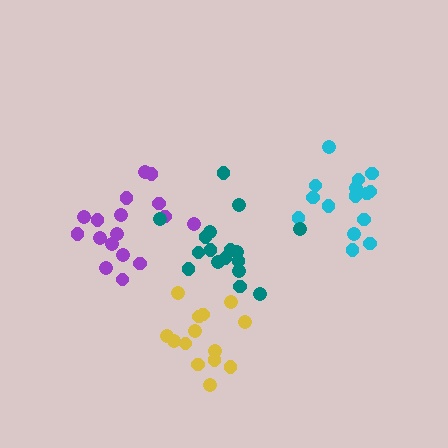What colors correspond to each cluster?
The clusters are colored: cyan, purple, yellow, teal.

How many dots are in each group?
Group 1: 15 dots, Group 2: 17 dots, Group 3: 14 dots, Group 4: 17 dots (63 total).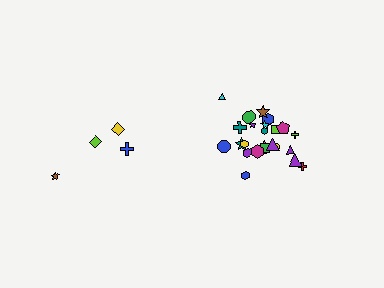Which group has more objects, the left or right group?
The right group.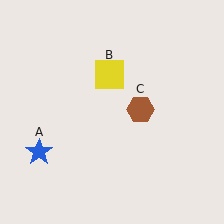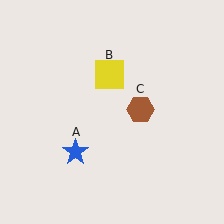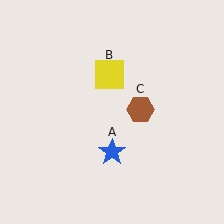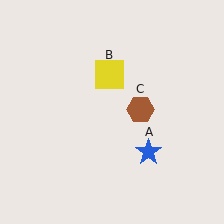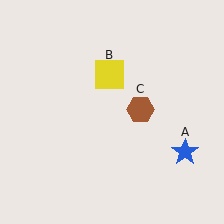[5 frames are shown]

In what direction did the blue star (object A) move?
The blue star (object A) moved right.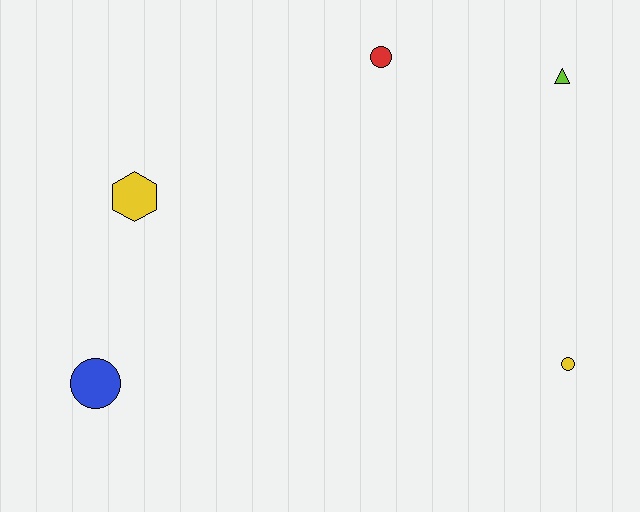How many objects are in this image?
There are 5 objects.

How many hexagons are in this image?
There is 1 hexagon.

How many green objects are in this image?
There are no green objects.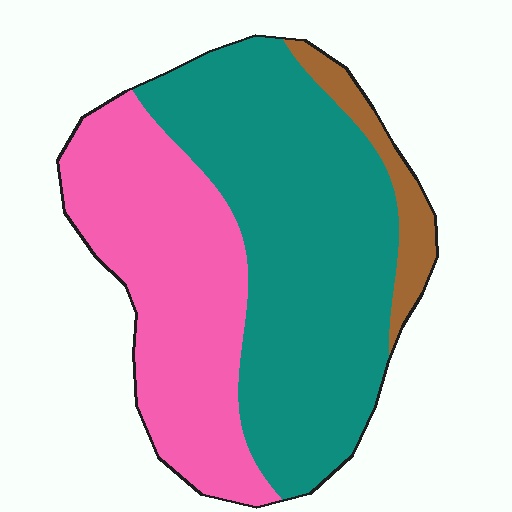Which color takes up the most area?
Teal, at roughly 55%.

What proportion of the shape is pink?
Pink covers about 40% of the shape.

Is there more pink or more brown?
Pink.